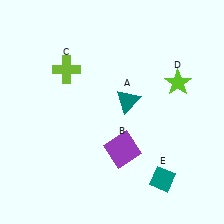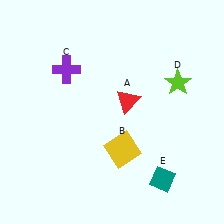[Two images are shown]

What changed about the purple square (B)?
In Image 1, B is purple. In Image 2, it changed to yellow.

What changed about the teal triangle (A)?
In Image 1, A is teal. In Image 2, it changed to red.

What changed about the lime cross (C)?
In Image 1, C is lime. In Image 2, it changed to purple.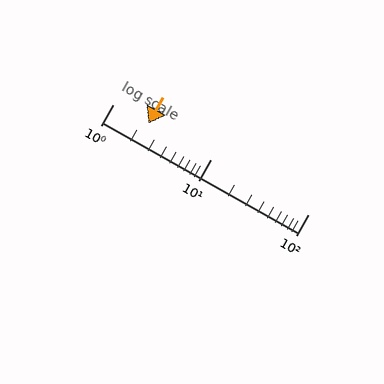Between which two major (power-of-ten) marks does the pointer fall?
The pointer is between 1 and 10.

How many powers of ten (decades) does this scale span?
The scale spans 2 decades, from 1 to 100.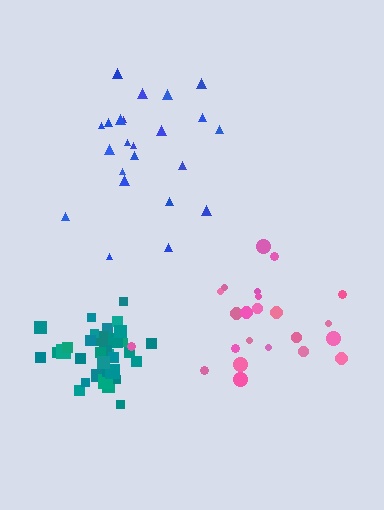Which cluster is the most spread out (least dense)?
Blue.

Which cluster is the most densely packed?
Teal.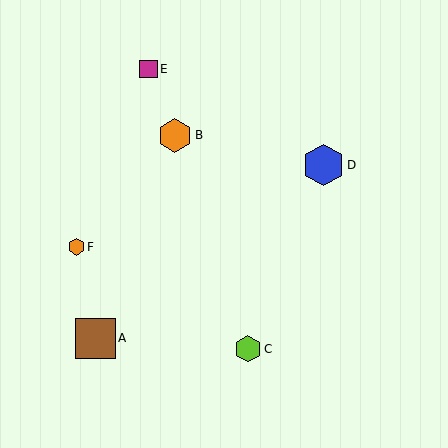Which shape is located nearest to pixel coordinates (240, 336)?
The lime hexagon (labeled C) at (248, 349) is nearest to that location.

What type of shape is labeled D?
Shape D is a blue hexagon.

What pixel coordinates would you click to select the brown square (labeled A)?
Click at (95, 338) to select the brown square A.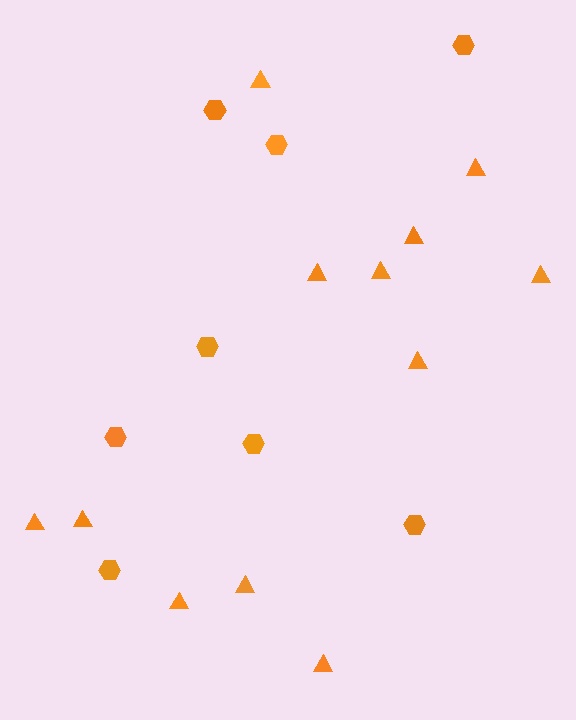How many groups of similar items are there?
There are 2 groups: one group of triangles (12) and one group of hexagons (8).